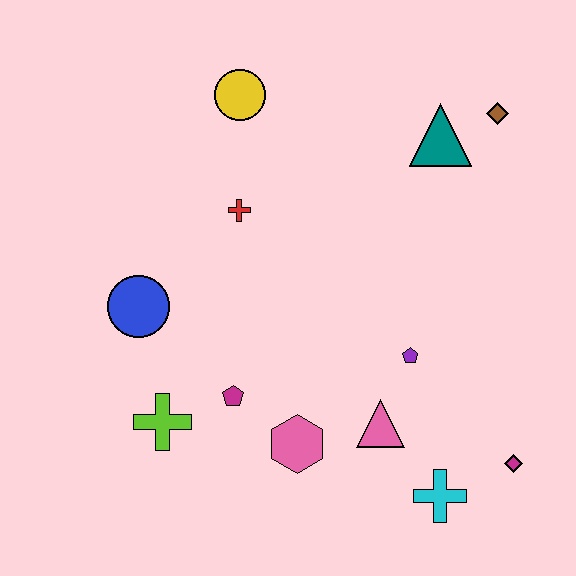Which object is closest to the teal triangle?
The brown diamond is closest to the teal triangle.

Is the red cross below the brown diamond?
Yes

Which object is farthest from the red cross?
The magenta diamond is farthest from the red cross.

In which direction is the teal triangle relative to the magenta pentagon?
The teal triangle is above the magenta pentagon.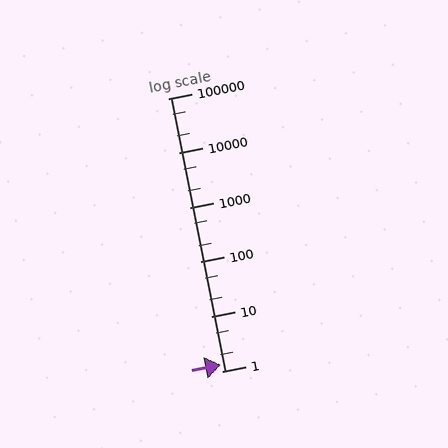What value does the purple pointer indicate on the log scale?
The pointer indicates approximately 1.3.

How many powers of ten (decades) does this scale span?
The scale spans 5 decades, from 1 to 100000.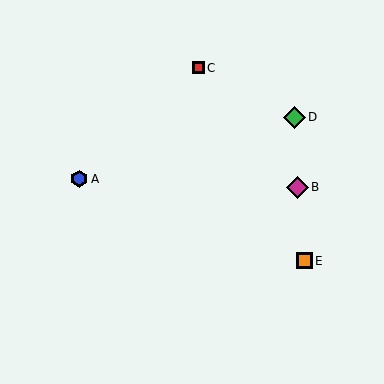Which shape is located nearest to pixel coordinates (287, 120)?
The green diamond (labeled D) at (294, 117) is nearest to that location.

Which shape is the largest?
The magenta diamond (labeled B) is the largest.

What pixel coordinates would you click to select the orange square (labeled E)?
Click at (304, 261) to select the orange square E.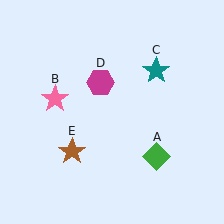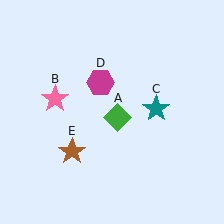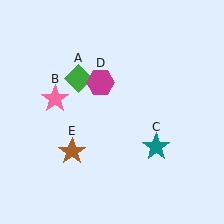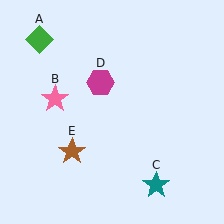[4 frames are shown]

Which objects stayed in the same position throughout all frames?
Pink star (object B) and magenta hexagon (object D) and brown star (object E) remained stationary.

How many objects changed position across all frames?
2 objects changed position: green diamond (object A), teal star (object C).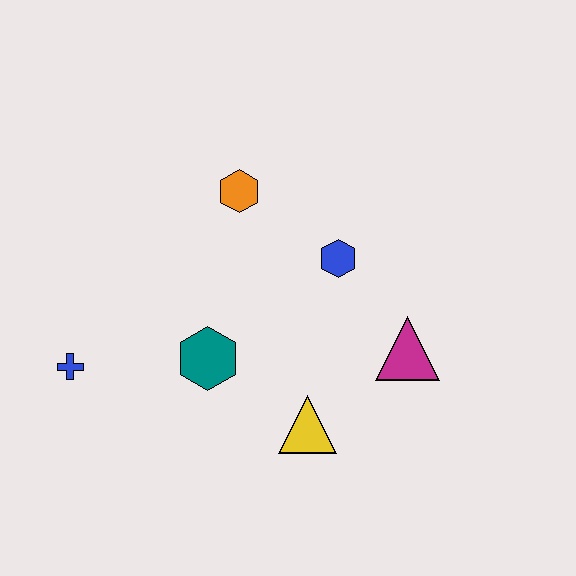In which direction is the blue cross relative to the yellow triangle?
The blue cross is to the left of the yellow triangle.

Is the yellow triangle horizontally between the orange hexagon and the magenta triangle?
Yes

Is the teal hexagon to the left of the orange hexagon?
Yes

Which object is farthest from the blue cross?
The magenta triangle is farthest from the blue cross.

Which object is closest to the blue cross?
The teal hexagon is closest to the blue cross.